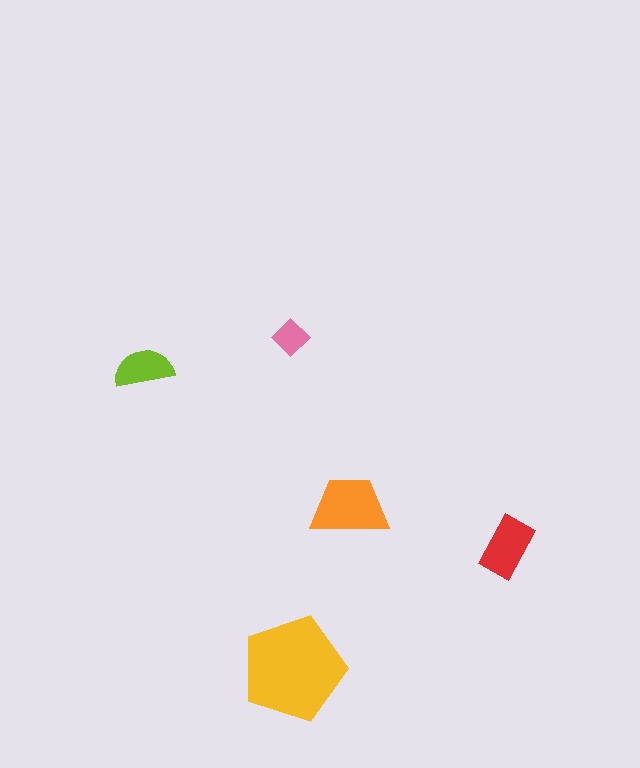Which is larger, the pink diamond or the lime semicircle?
The lime semicircle.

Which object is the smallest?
The pink diamond.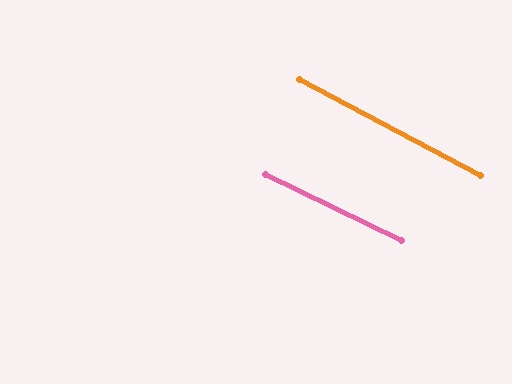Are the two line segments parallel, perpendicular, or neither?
Parallel — their directions differ by only 1.8°.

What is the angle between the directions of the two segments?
Approximately 2 degrees.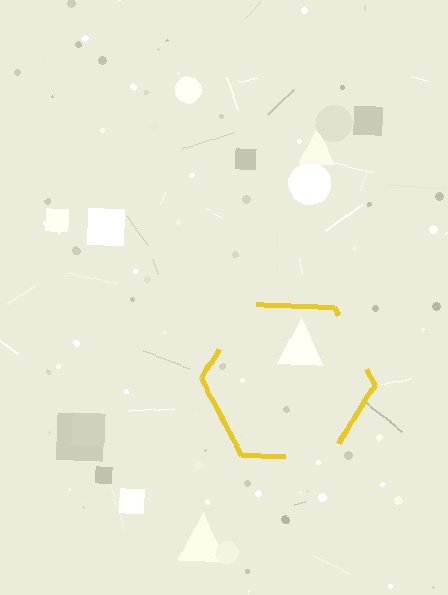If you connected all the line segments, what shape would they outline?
They would outline a hexagon.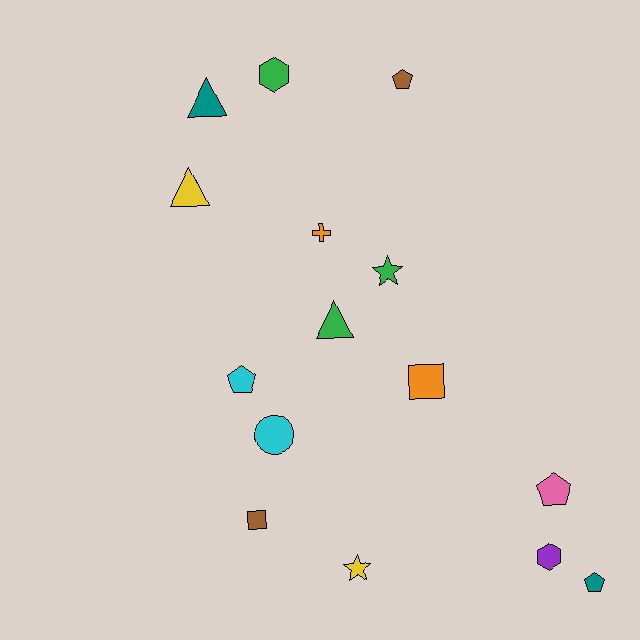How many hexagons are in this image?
There are 2 hexagons.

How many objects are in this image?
There are 15 objects.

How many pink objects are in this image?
There is 1 pink object.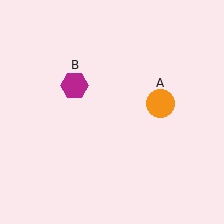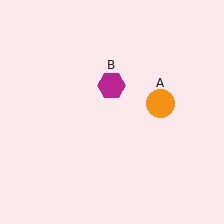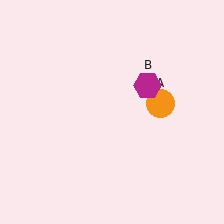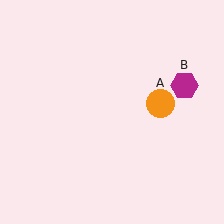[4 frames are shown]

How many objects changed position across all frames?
1 object changed position: magenta hexagon (object B).